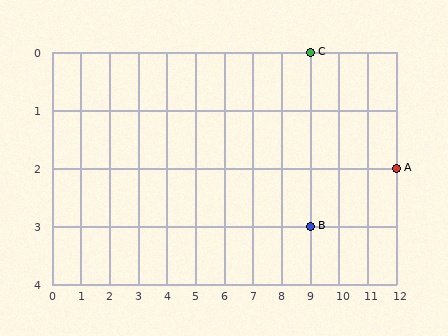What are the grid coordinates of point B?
Point B is at grid coordinates (9, 3).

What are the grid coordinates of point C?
Point C is at grid coordinates (9, 0).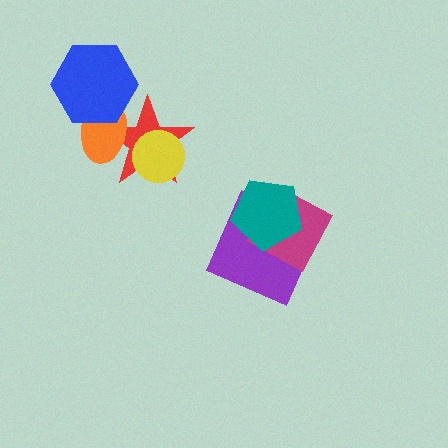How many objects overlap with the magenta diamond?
2 objects overlap with the magenta diamond.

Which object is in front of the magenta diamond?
The teal pentagon is in front of the magenta diamond.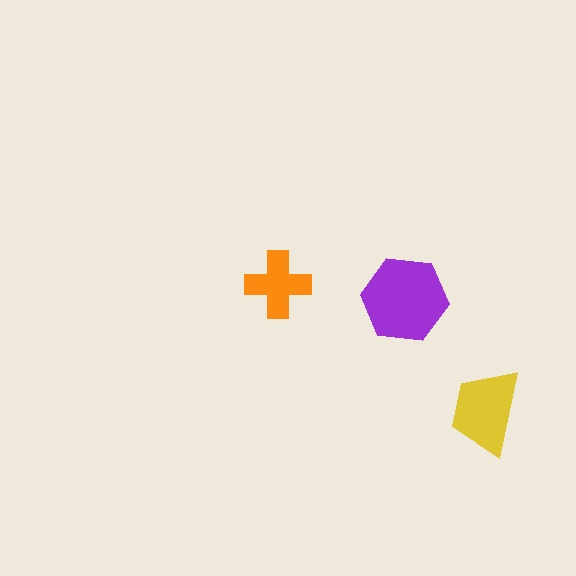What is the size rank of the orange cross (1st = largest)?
3rd.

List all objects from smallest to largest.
The orange cross, the yellow trapezoid, the purple hexagon.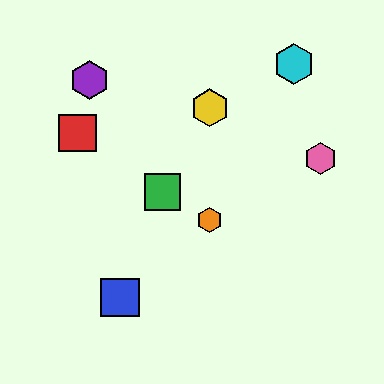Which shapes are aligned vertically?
The yellow hexagon, the orange hexagon are aligned vertically.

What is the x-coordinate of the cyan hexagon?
The cyan hexagon is at x≈294.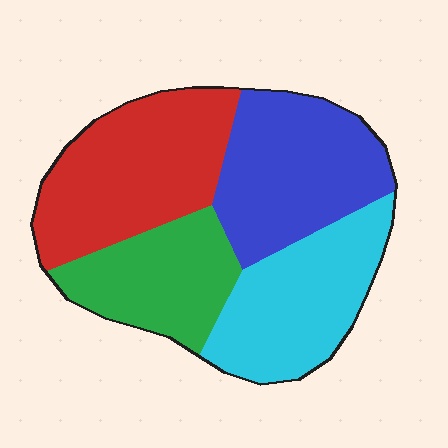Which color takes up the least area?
Green, at roughly 20%.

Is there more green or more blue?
Blue.